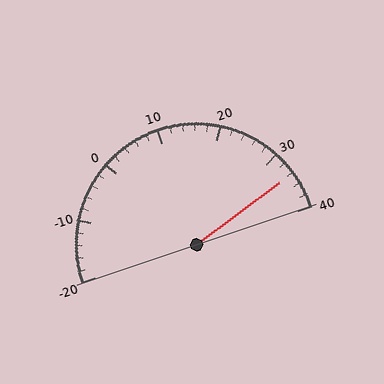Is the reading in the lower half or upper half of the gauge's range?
The reading is in the upper half of the range (-20 to 40).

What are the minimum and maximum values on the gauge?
The gauge ranges from -20 to 40.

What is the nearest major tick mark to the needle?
The nearest major tick mark is 30.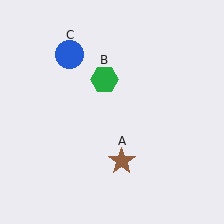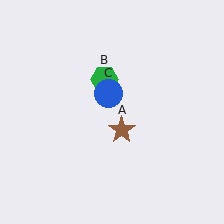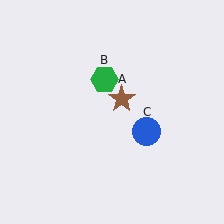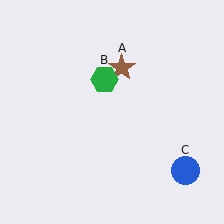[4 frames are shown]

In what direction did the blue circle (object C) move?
The blue circle (object C) moved down and to the right.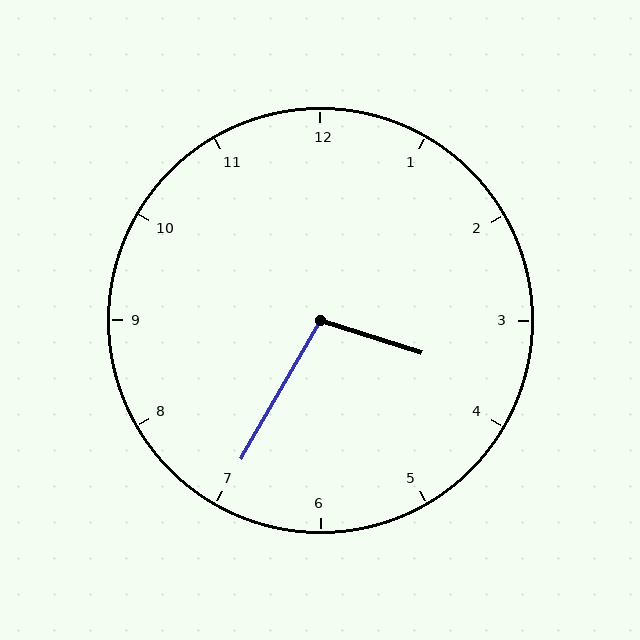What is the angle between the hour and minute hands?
Approximately 102 degrees.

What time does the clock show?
3:35.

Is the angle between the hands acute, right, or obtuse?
It is obtuse.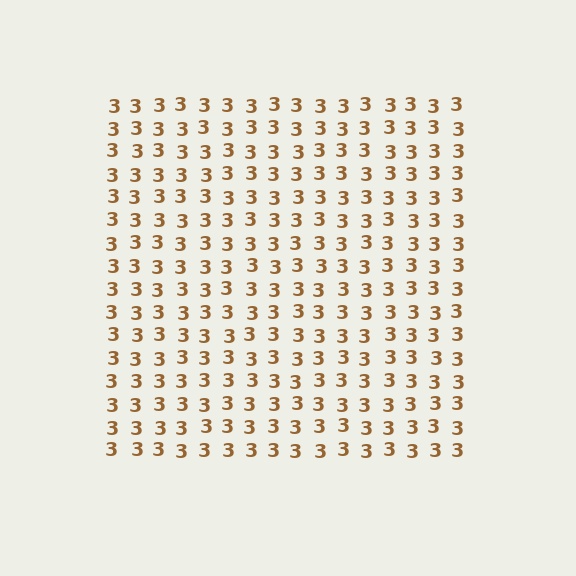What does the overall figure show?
The overall figure shows a square.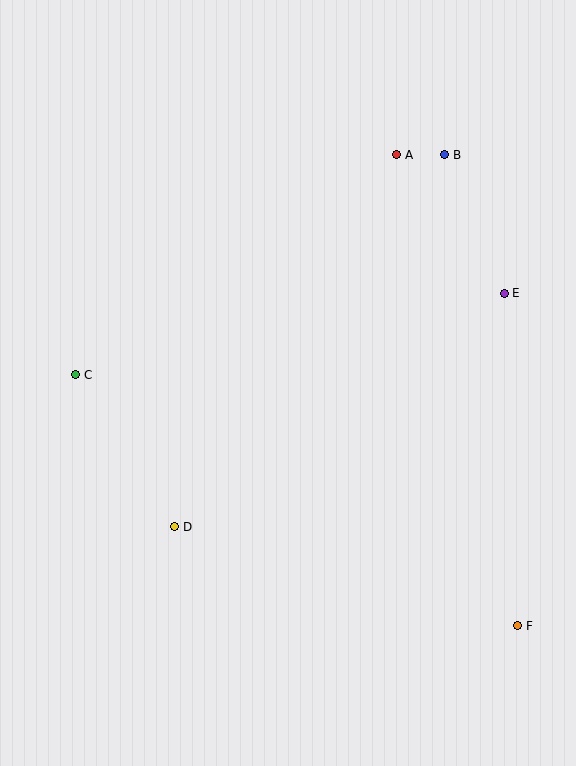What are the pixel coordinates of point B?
Point B is at (445, 155).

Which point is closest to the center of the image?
Point D at (175, 527) is closest to the center.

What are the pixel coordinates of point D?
Point D is at (175, 527).